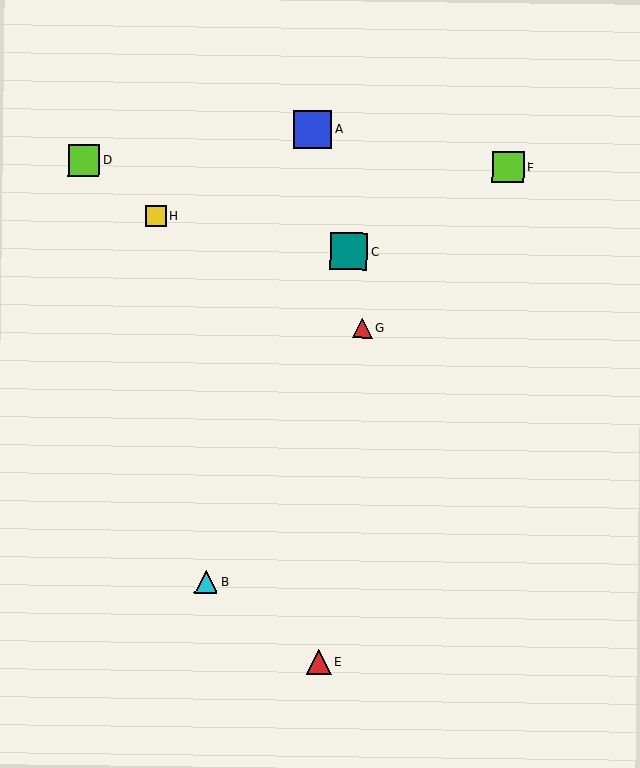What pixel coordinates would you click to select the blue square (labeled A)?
Click at (313, 129) to select the blue square A.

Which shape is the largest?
The blue square (labeled A) is the largest.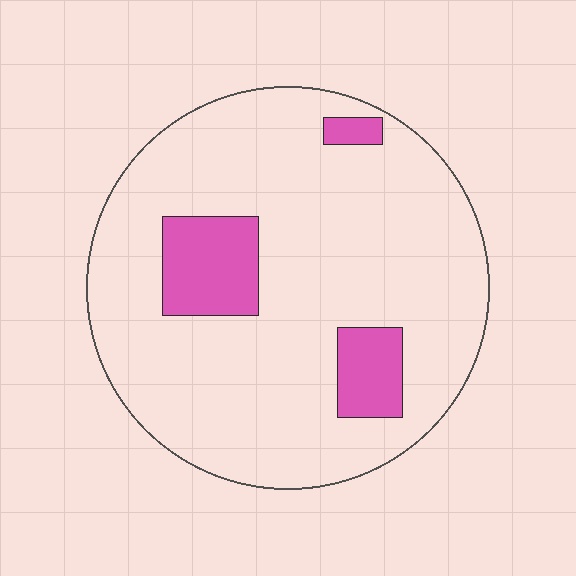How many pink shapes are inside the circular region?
3.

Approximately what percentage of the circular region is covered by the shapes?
Approximately 15%.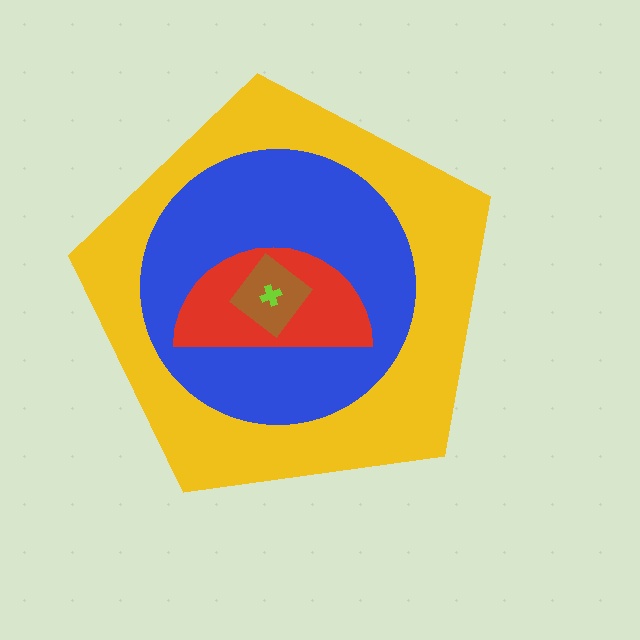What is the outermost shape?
The yellow pentagon.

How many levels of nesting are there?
5.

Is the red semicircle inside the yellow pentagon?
Yes.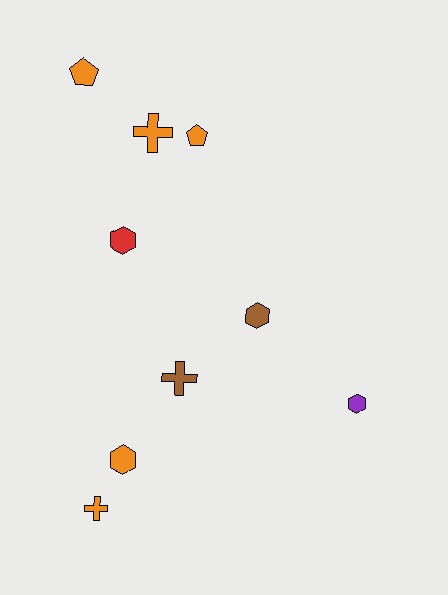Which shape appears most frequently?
Hexagon, with 4 objects.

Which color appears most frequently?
Orange, with 5 objects.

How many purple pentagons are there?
There are no purple pentagons.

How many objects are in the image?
There are 9 objects.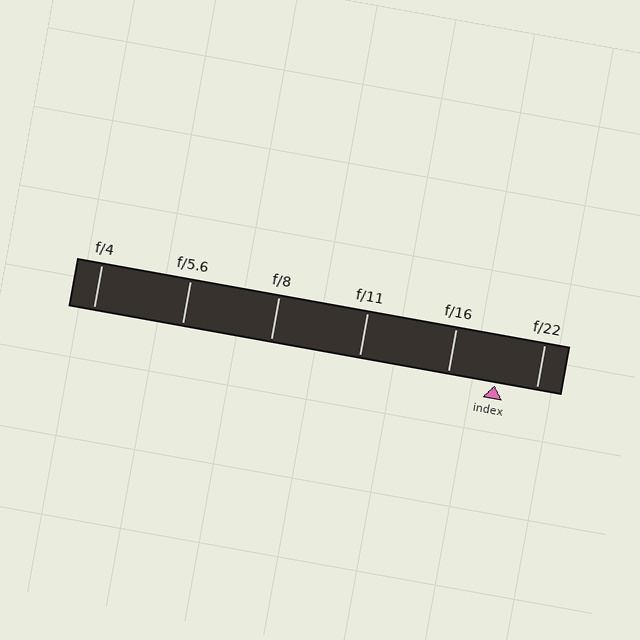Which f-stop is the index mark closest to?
The index mark is closest to f/22.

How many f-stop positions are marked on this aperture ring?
There are 6 f-stop positions marked.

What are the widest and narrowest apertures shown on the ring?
The widest aperture shown is f/4 and the narrowest is f/22.